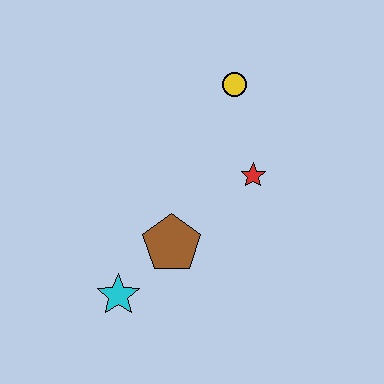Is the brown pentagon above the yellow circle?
No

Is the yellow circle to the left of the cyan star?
No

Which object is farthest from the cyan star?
The yellow circle is farthest from the cyan star.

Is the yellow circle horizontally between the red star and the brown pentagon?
Yes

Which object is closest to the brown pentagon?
The cyan star is closest to the brown pentagon.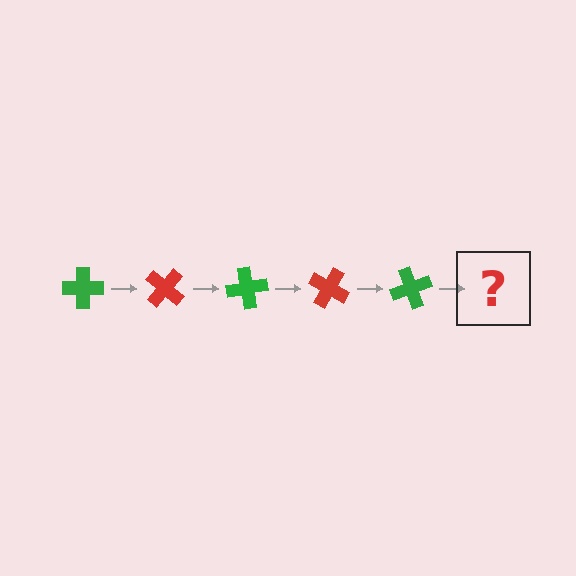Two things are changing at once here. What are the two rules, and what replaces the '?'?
The two rules are that it rotates 40 degrees each step and the color cycles through green and red. The '?' should be a red cross, rotated 200 degrees from the start.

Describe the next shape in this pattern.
It should be a red cross, rotated 200 degrees from the start.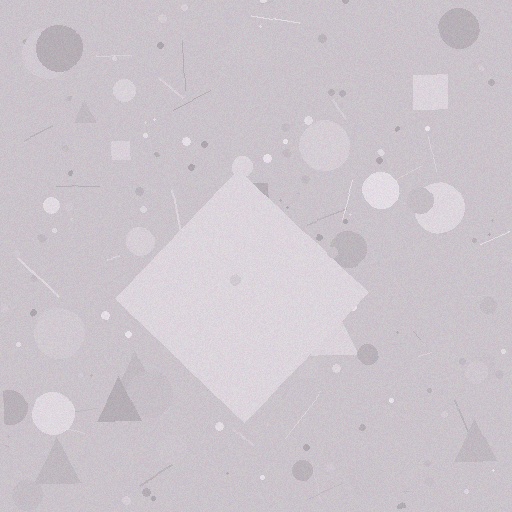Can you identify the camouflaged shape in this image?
The camouflaged shape is a diamond.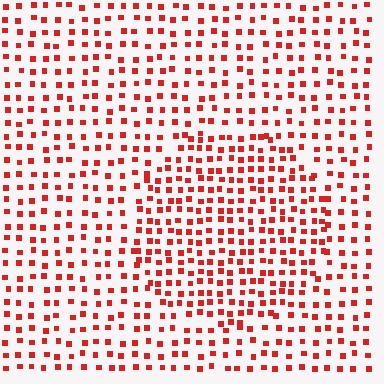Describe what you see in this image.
The image contains small red elements arranged at two different densities. A circle-shaped region is visible where the elements are more densely packed than the surrounding area.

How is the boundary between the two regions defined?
The boundary is defined by a change in element density (approximately 1.6x ratio). All elements are the same color, size, and shape.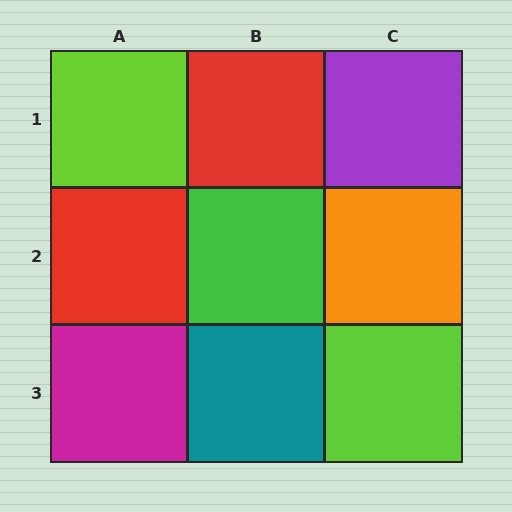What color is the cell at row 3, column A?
Magenta.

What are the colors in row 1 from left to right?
Lime, red, purple.